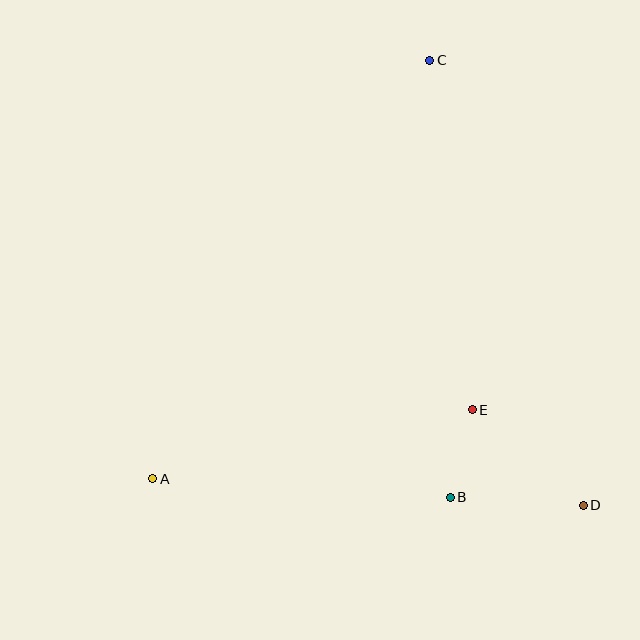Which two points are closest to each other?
Points B and E are closest to each other.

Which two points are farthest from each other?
Points A and C are farthest from each other.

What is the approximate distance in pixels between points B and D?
The distance between B and D is approximately 133 pixels.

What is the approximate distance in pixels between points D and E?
The distance between D and E is approximately 146 pixels.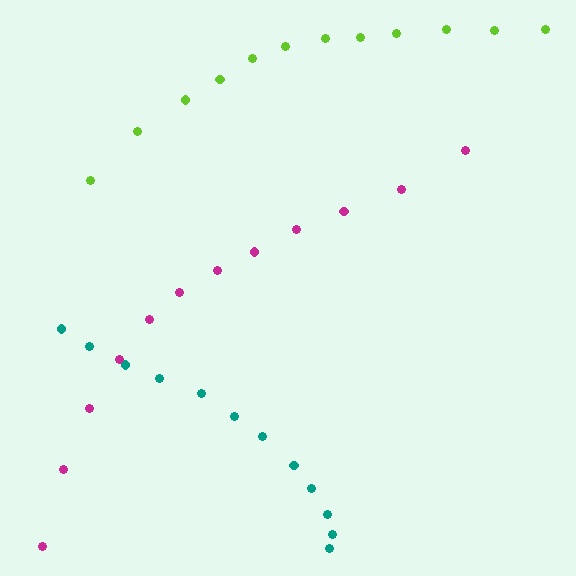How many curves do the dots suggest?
There are 3 distinct paths.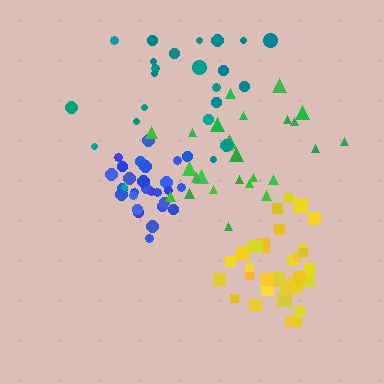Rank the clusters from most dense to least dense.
blue, yellow, green, teal.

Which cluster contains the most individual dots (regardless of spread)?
Yellow (32).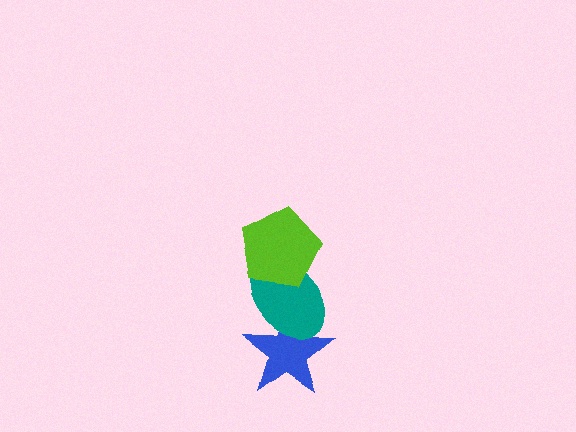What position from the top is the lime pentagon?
The lime pentagon is 1st from the top.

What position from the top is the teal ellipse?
The teal ellipse is 2nd from the top.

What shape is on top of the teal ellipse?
The lime pentagon is on top of the teal ellipse.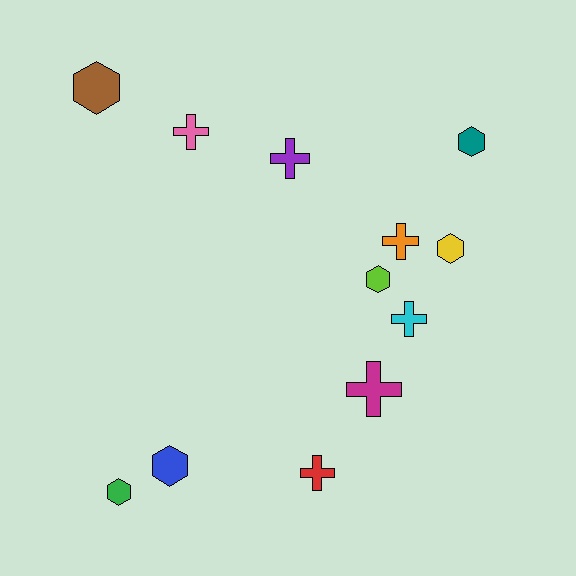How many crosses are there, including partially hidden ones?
There are 6 crosses.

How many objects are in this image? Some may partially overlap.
There are 12 objects.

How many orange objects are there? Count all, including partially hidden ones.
There is 1 orange object.